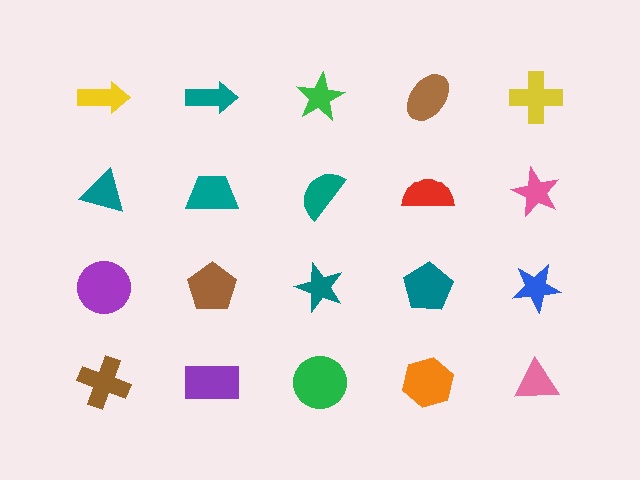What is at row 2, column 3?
A teal semicircle.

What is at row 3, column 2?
A brown pentagon.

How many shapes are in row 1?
5 shapes.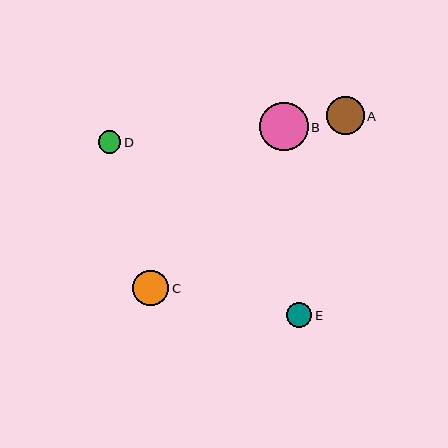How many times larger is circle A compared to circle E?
Circle A is approximately 1.5 times the size of circle E.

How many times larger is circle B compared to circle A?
Circle B is approximately 1.3 times the size of circle A.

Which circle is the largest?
Circle B is the largest with a size of approximately 48 pixels.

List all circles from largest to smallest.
From largest to smallest: B, A, C, E, D.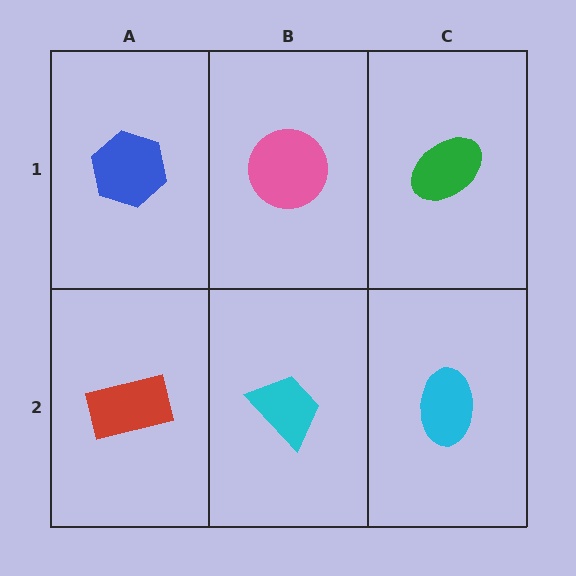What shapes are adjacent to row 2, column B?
A pink circle (row 1, column B), a red rectangle (row 2, column A), a cyan ellipse (row 2, column C).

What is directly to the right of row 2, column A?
A cyan trapezoid.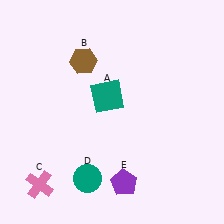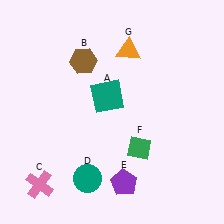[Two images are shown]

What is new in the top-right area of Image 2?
An orange triangle (G) was added in the top-right area of Image 2.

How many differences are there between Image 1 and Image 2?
There are 2 differences between the two images.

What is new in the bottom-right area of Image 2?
A green diamond (F) was added in the bottom-right area of Image 2.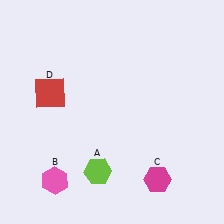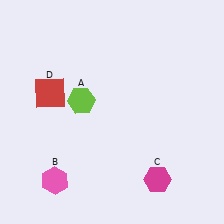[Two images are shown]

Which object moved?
The lime hexagon (A) moved up.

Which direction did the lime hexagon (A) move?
The lime hexagon (A) moved up.